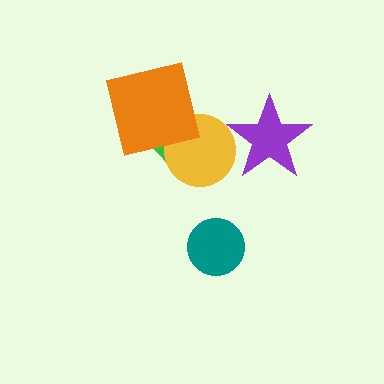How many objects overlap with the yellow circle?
3 objects overlap with the yellow circle.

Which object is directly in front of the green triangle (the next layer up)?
The yellow circle is directly in front of the green triangle.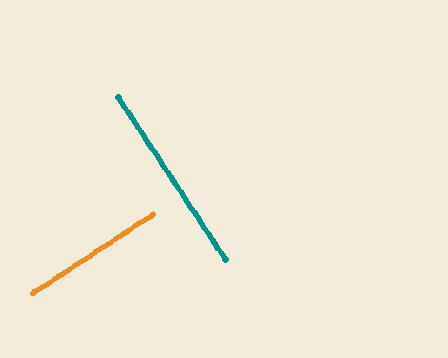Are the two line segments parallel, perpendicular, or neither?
Perpendicular — they meet at approximately 90°.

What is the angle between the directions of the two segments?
Approximately 90 degrees.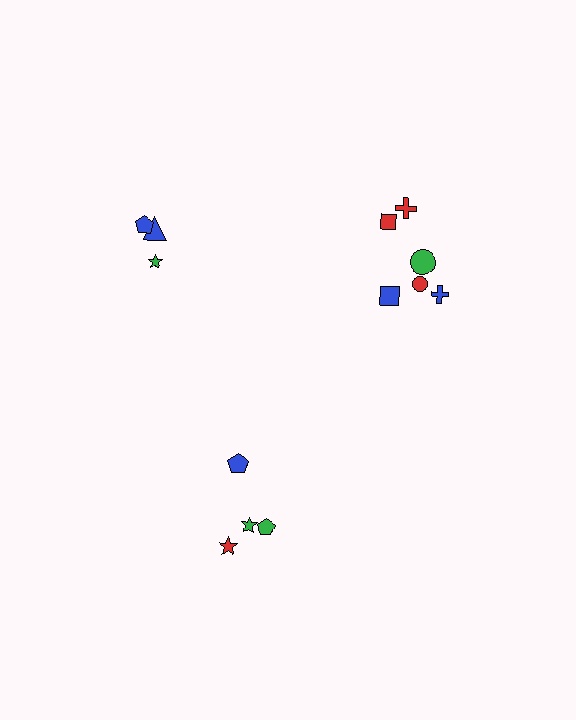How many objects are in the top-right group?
There are 6 objects.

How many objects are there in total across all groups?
There are 13 objects.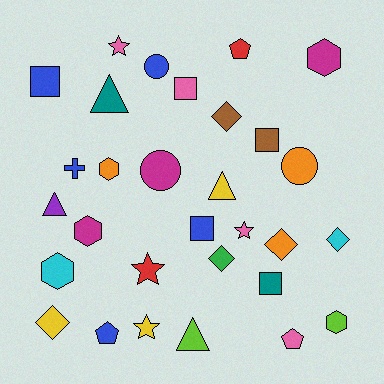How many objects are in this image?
There are 30 objects.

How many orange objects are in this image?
There are 3 orange objects.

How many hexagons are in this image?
There are 5 hexagons.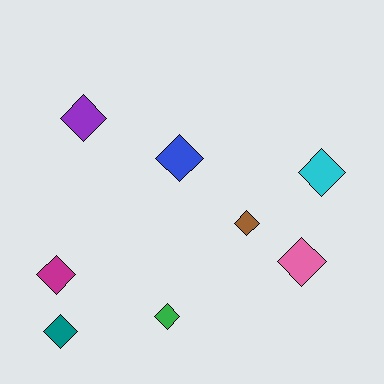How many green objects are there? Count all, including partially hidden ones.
There is 1 green object.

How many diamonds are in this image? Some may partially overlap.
There are 8 diamonds.